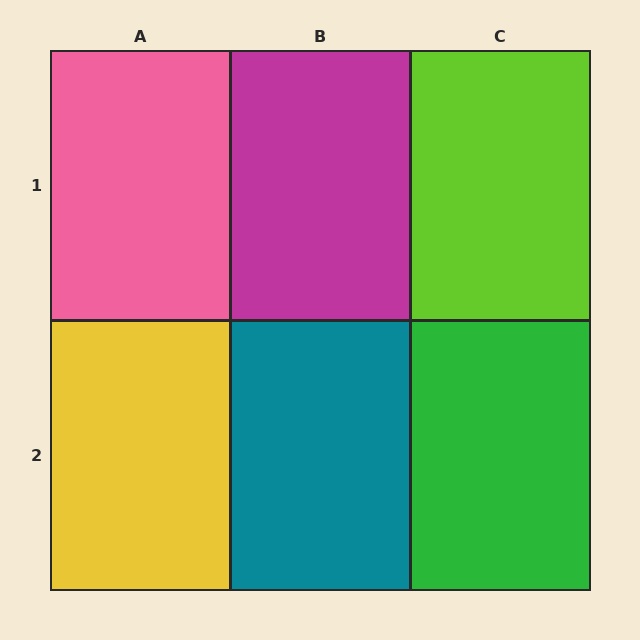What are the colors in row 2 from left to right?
Yellow, teal, green.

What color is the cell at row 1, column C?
Lime.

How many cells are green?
1 cell is green.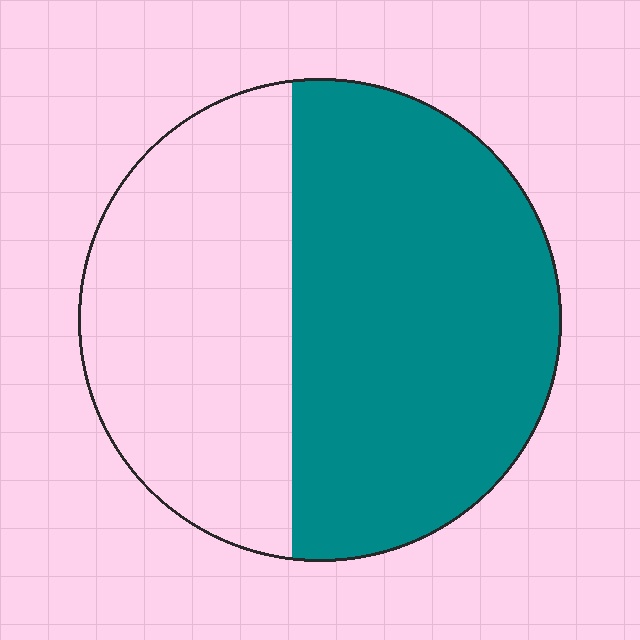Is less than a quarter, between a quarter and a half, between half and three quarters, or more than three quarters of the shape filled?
Between half and three quarters.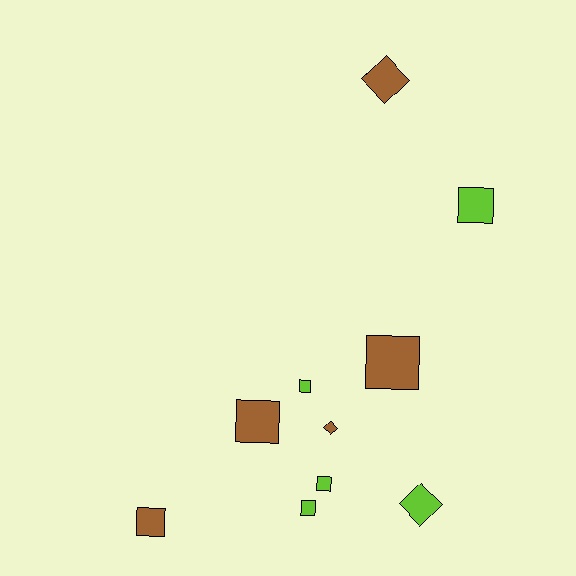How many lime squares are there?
There are 4 lime squares.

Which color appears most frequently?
Lime, with 5 objects.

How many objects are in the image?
There are 10 objects.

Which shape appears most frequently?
Square, with 7 objects.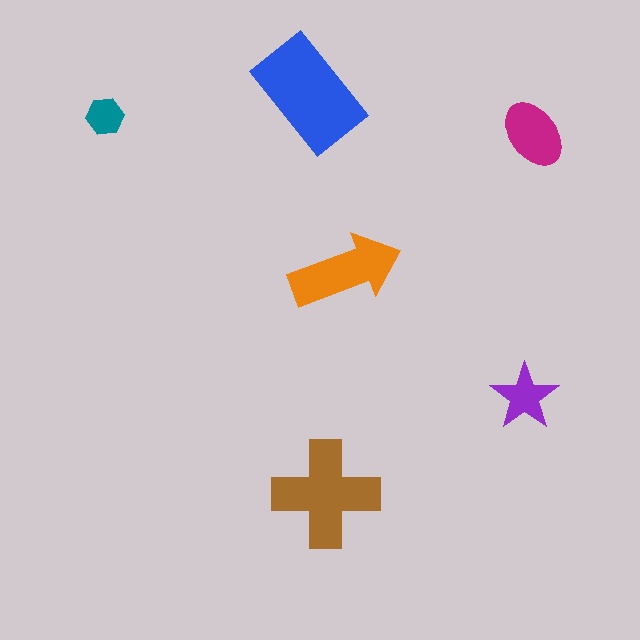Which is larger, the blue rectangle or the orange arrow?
The blue rectangle.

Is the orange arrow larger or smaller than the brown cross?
Smaller.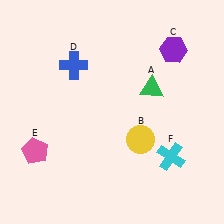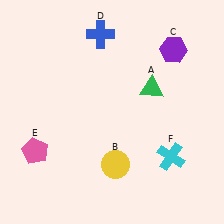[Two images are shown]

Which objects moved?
The objects that moved are: the yellow circle (B), the blue cross (D).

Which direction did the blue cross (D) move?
The blue cross (D) moved up.